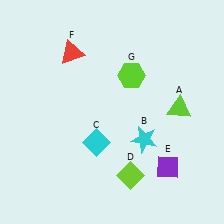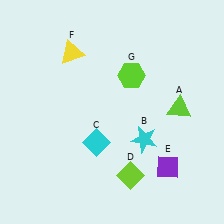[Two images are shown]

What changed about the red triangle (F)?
In Image 1, F is red. In Image 2, it changed to yellow.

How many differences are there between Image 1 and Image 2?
There is 1 difference between the two images.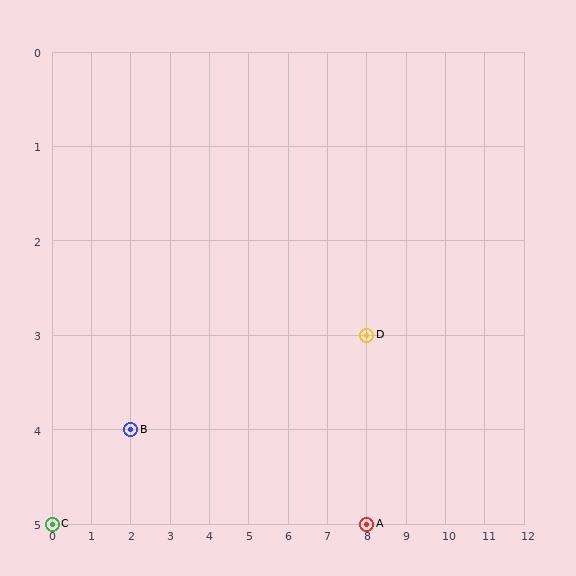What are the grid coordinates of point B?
Point B is at grid coordinates (2, 4).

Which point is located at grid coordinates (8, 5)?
Point A is at (8, 5).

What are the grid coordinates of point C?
Point C is at grid coordinates (0, 5).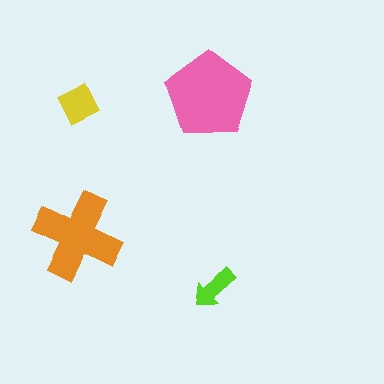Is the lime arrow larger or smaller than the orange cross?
Smaller.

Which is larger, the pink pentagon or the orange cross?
The pink pentagon.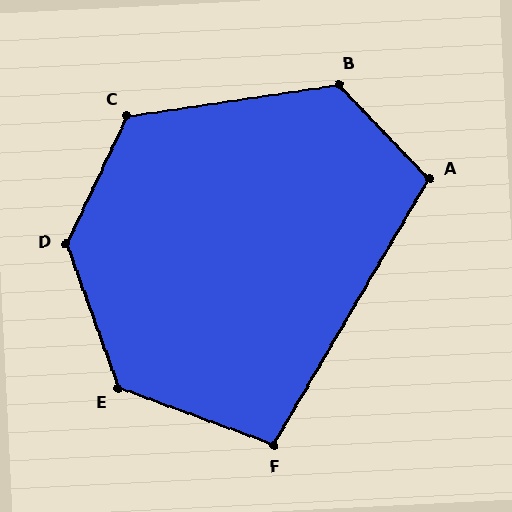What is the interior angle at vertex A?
Approximately 106 degrees (obtuse).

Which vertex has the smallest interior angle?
F, at approximately 100 degrees.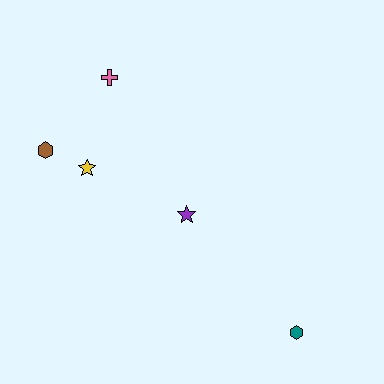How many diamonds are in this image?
There are no diamonds.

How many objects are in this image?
There are 5 objects.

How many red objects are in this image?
There are no red objects.